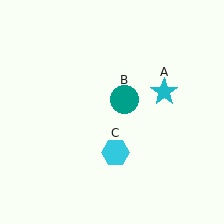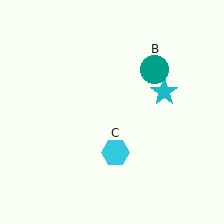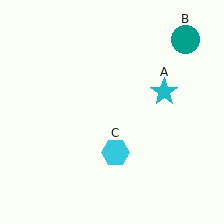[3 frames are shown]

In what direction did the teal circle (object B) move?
The teal circle (object B) moved up and to the right.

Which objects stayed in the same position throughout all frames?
Cyan star (object A) and cyan hexagon (object C) remained stationary.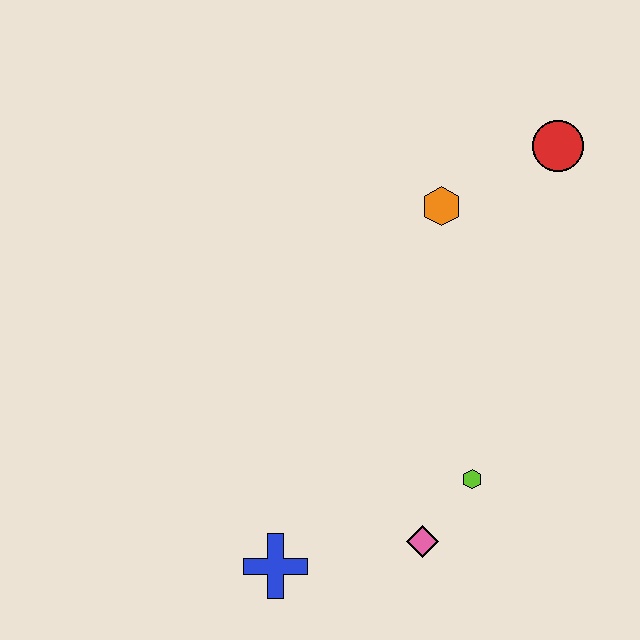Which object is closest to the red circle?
The orange hexagon is closest to the red circle.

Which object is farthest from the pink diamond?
The red circle is farthest from the pink diamond.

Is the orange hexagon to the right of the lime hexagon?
No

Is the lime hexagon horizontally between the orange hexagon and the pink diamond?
No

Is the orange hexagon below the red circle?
Yes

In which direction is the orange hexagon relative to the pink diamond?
The orange hexagon is above the pink diamond.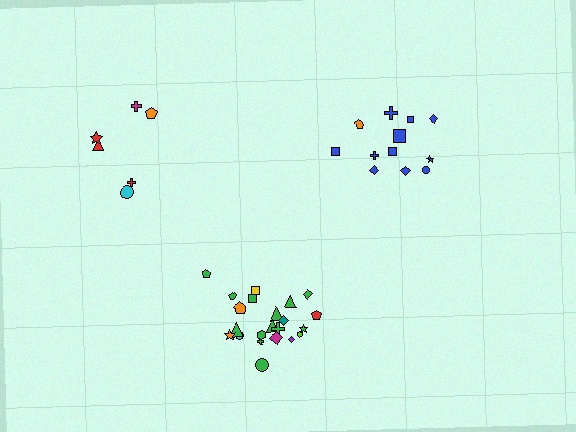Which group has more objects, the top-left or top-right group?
The top-right group.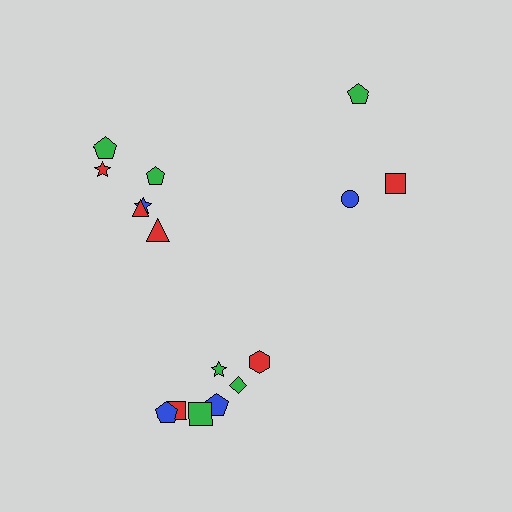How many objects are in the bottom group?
There are 7 objects.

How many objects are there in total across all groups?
There are 16 objects.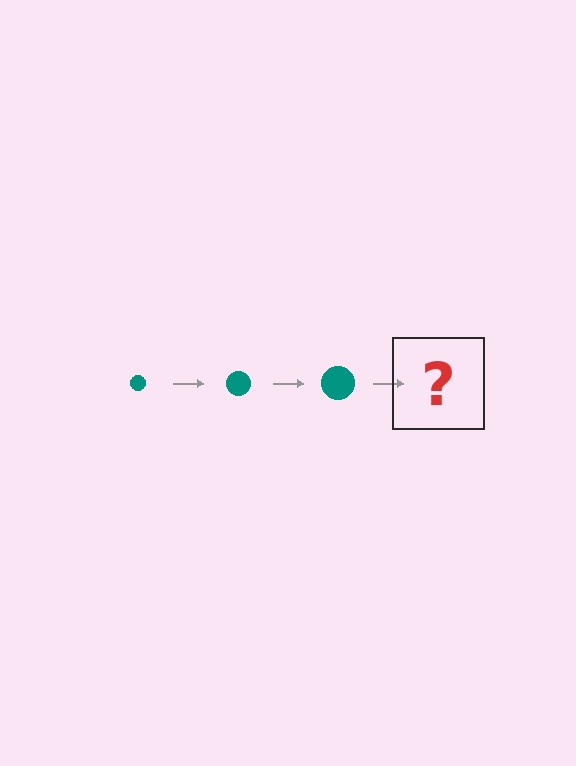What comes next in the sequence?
The next element should be a teal circle, larger than the previous one.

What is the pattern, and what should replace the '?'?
The pattern is that the circle gets progressively larger each step. The '?' should be a teal circle, larger than the previous one.